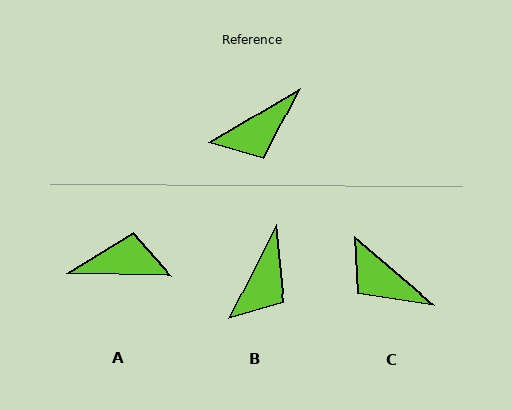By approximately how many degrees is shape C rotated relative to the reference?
Approximately 71 degrees clockwise.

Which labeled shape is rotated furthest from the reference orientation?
A, about 149 degrees away.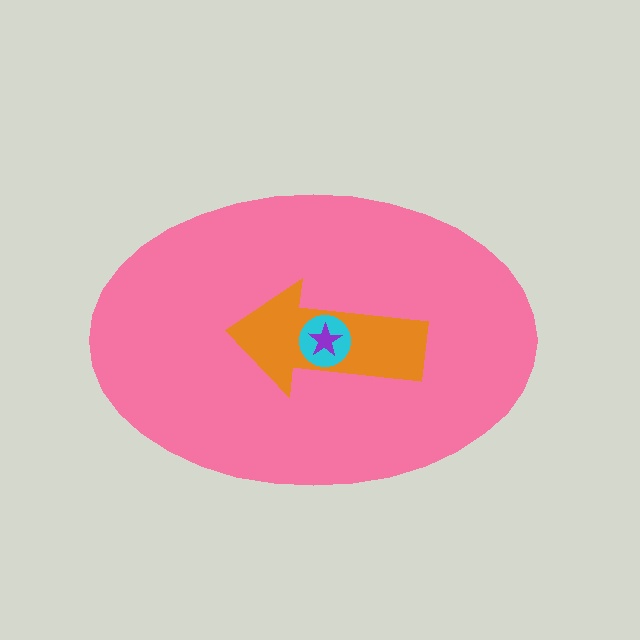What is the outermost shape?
The pink ellipse.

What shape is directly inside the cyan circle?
The purple star.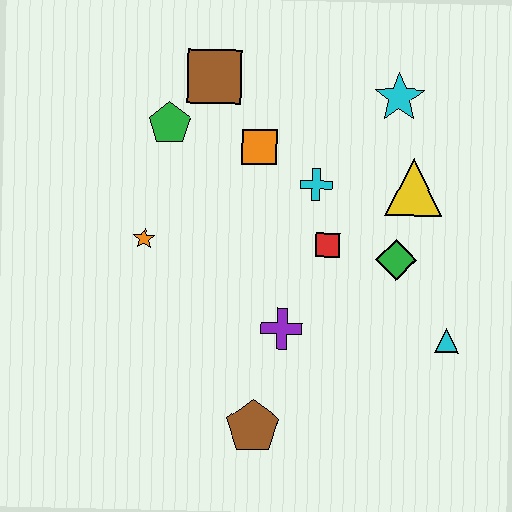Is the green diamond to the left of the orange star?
No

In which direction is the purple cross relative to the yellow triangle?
The purple cross is below the yellow triangle.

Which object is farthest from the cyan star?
The brown pentagon is farthest from the cyan star.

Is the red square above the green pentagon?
No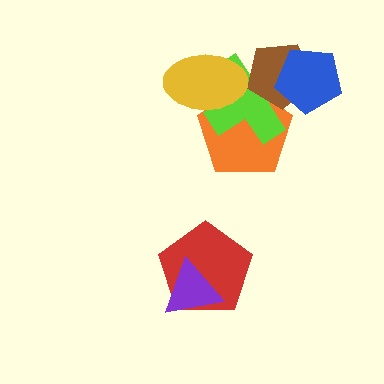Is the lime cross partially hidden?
Yes, it is partially covered by another shape.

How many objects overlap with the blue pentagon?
2 objects overlap with the blue pentagon.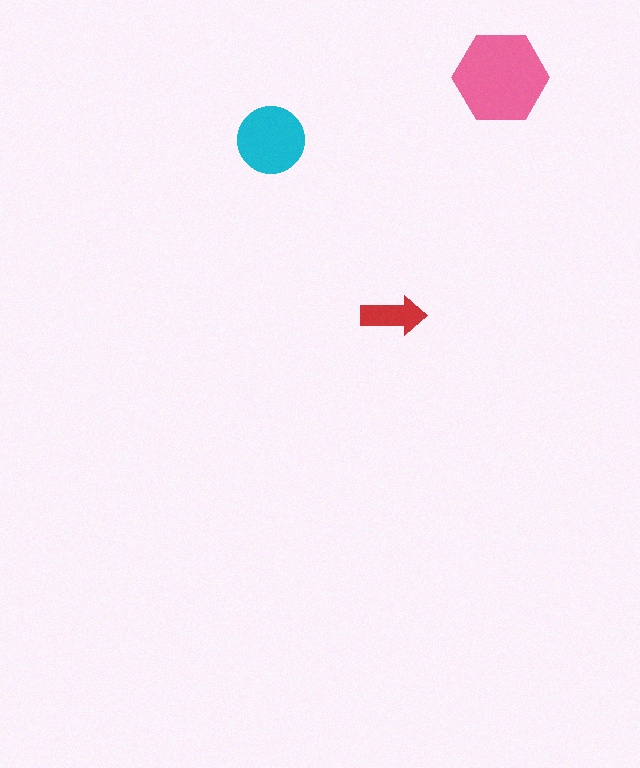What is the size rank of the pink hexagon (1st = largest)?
1st.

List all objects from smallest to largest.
The red arrow, the cyan circle, the pink hexagon.